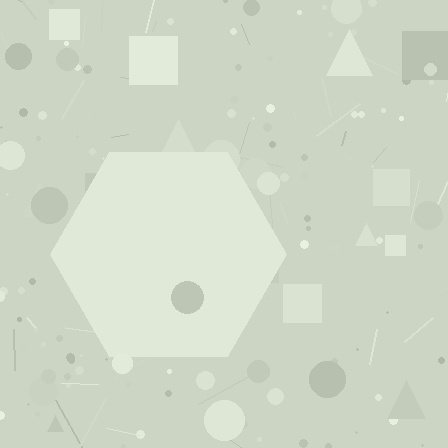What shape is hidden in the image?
A hexagon is hidden in the image.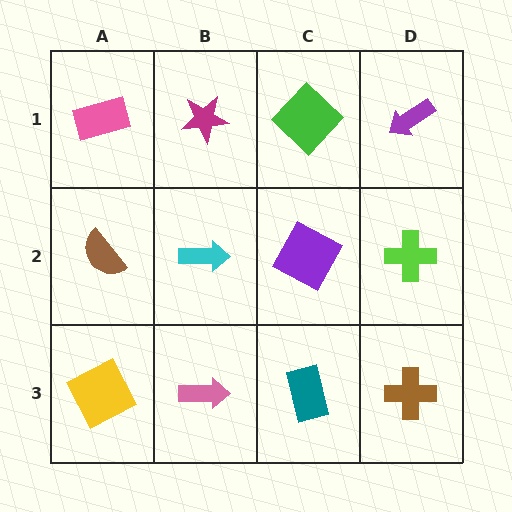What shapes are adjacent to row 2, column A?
A pink rectangle (row 1, column A), a yellow square (row 3, column A), a cyan arrow (row 2, column B).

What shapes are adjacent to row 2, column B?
A magenta star (row 1, column B), a pink arrow (row 3, column B), a brown semicircle (row 2, column A), a purple square (row 2, column C).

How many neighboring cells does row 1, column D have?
2.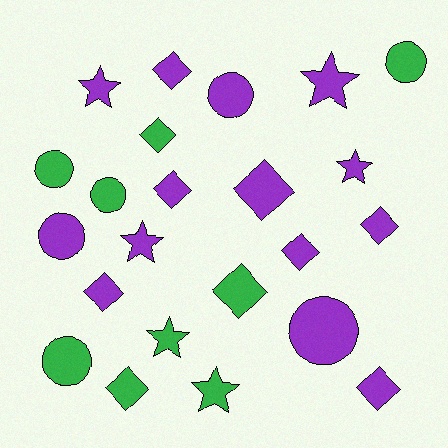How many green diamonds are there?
There are 3 green diamonds.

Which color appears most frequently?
Purple, with 14 objects.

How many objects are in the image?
There are 23 objects.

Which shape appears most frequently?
Diamond, with 10 objects.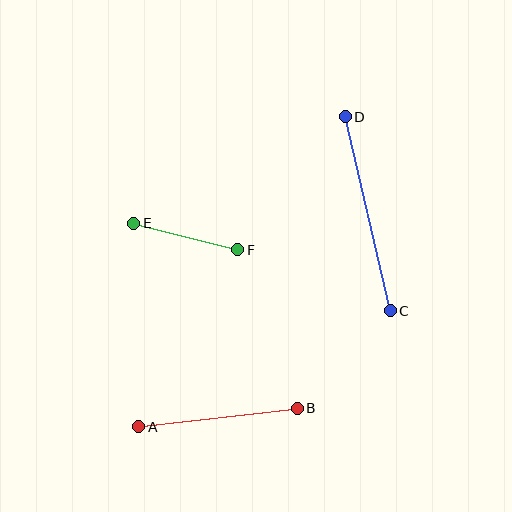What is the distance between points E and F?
The distance is approximately 108 pixels.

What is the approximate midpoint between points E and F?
The midpoint is at approximately (186, 237) pixels.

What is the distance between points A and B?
The distance is approximately 159 pixels.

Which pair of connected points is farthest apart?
Points C and D are farthest apart.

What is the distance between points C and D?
The distance is approximately 199 pixels.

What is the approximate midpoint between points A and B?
The midpoint is at approximately (218, 417) pixels.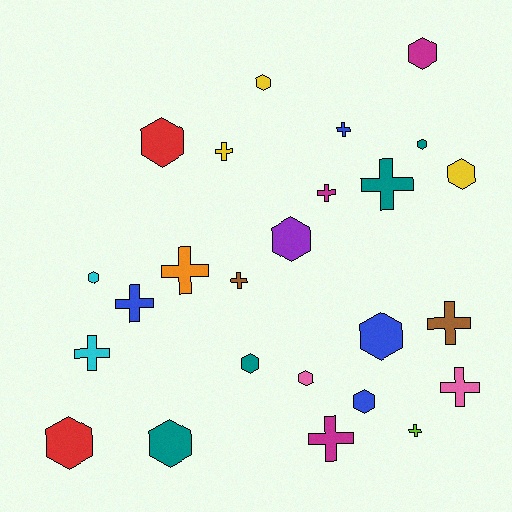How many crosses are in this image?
There are 12 crosses.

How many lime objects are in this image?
There is 1 lime object.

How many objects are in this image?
There are 25 objects.